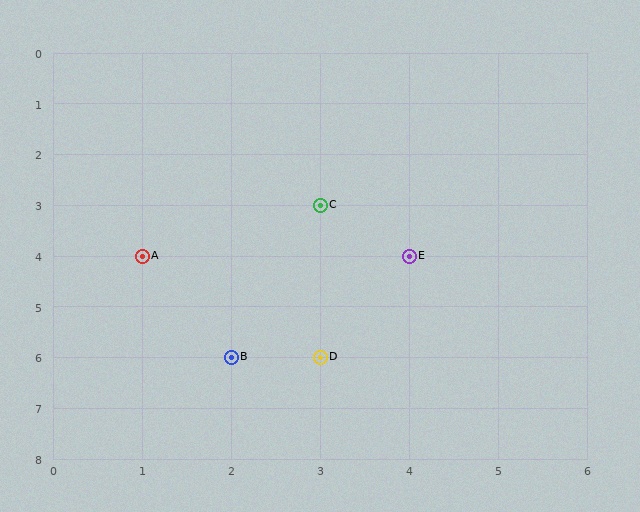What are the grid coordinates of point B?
Point B is at grid coordinates (2, 6).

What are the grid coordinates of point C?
Point C is at grid coordinates (3, 3).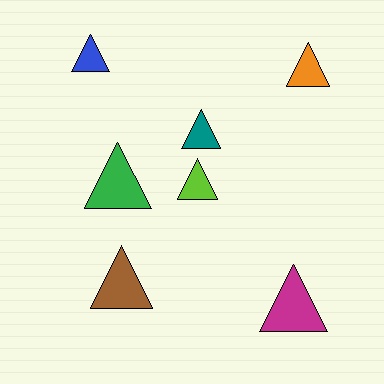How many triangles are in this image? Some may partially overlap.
There are 7 triangles.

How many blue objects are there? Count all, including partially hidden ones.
There is 1 blue object.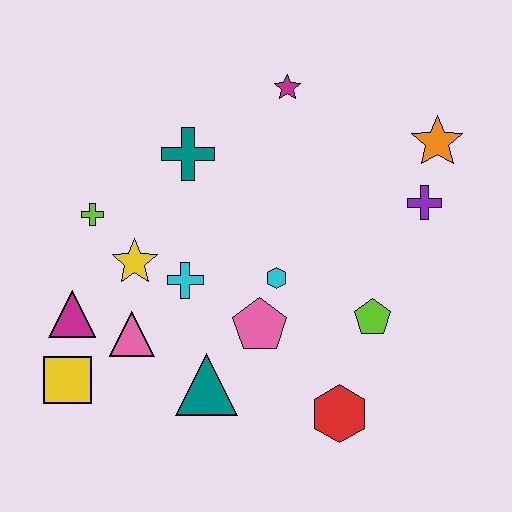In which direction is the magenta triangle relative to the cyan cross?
The magenta triangle is to the left of the cyan cross.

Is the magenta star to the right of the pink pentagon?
Yes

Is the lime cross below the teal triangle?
No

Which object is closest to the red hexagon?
The lime pentagon is closest to the red hexagon.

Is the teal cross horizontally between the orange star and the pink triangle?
Yes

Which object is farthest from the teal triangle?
The orange star is farthest from the teal triangle.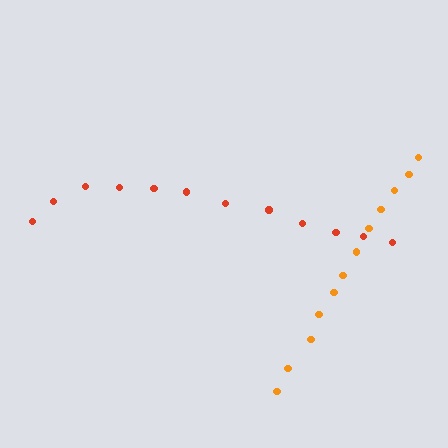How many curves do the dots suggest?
There are 2 distinct paths.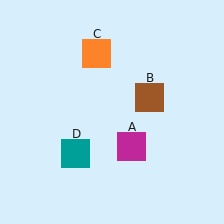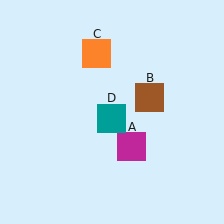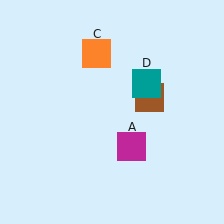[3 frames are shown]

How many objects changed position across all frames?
1 object changed position: teal square (object D).